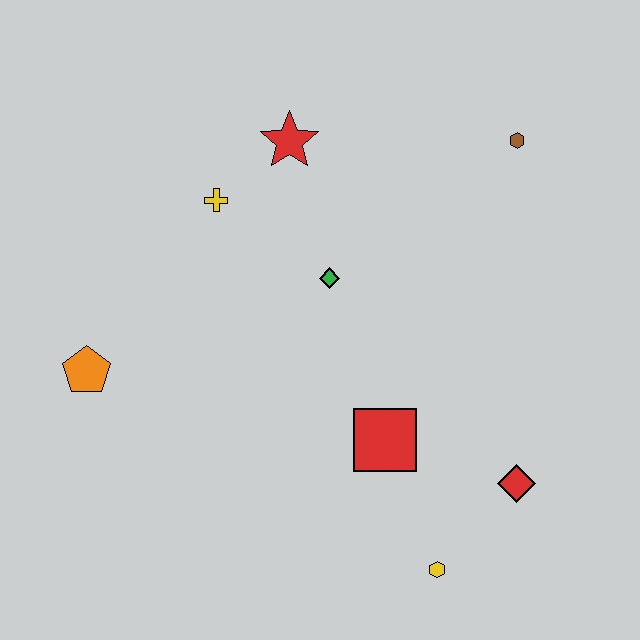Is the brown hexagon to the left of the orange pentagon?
No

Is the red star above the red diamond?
Yes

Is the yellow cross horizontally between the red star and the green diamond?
No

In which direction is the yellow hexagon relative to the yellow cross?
The yellow hexagon is below the yellow cross.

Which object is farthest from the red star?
The yellow hexagon is farthest from the red star.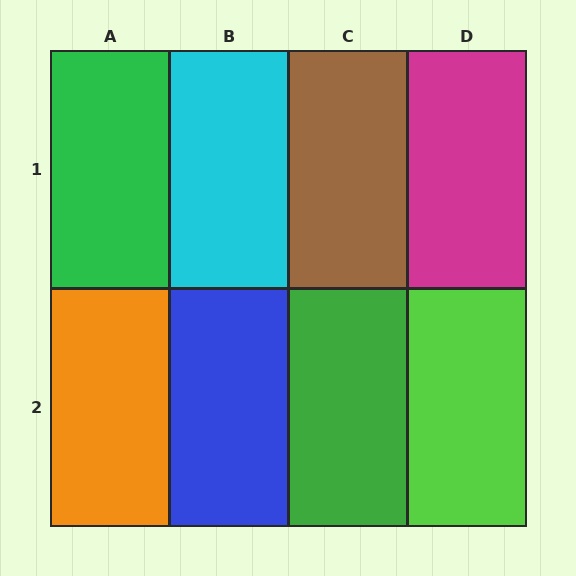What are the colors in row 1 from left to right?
Green, cyan, brown, magenta.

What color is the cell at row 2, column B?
Blue.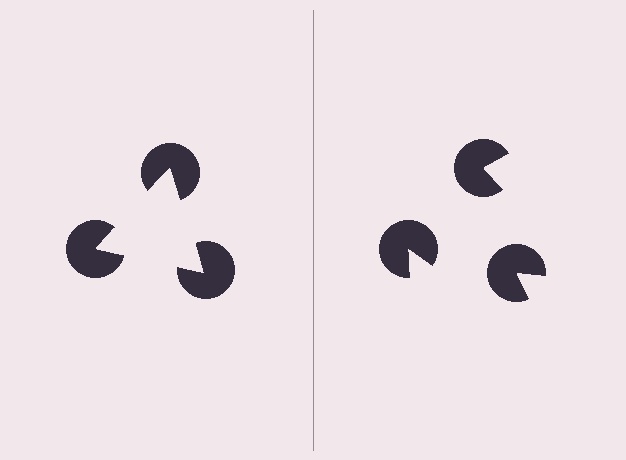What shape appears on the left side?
An illusory triangle.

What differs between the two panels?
The pac-man discs are positioned identically on both sides; only the wedge orientations differ. On the left they align to a triangle; on the right they are misaligned.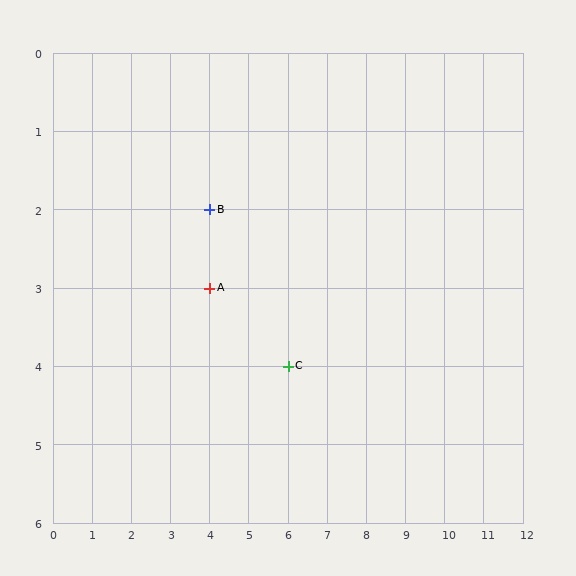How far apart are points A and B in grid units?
Points A and B are 1 row apart.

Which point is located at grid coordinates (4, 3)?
Point A is at (4, 3).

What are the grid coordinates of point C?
Point C is at grid coordinates (6, 4).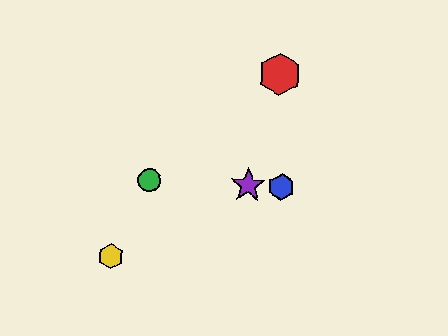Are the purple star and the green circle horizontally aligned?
Yes, both are at y≈185.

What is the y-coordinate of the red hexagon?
The red hexagon is at y≈74.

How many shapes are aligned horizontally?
3 shapes (the blue hexagon, the green circle, the purple star) are aligned horizontally.